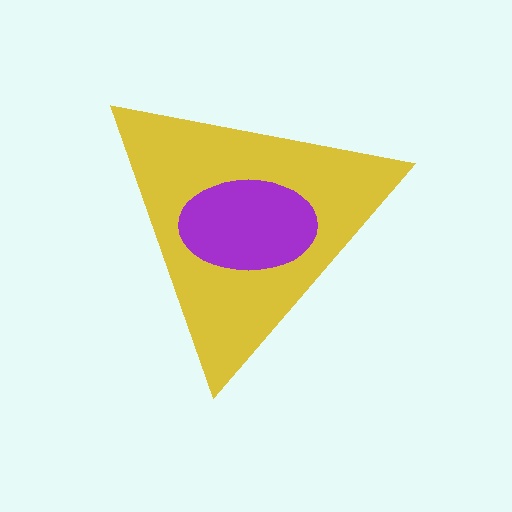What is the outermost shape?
The yellow triangle.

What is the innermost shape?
The purple ellipse.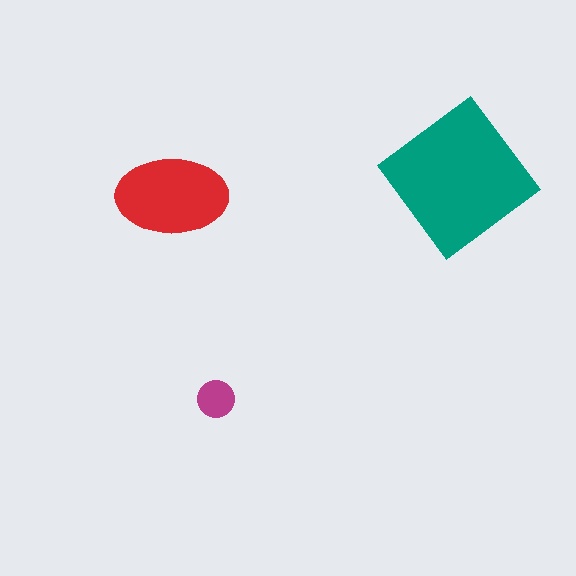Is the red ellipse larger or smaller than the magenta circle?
Larger.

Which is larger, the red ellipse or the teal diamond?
The teal diamond.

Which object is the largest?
The teal diamond.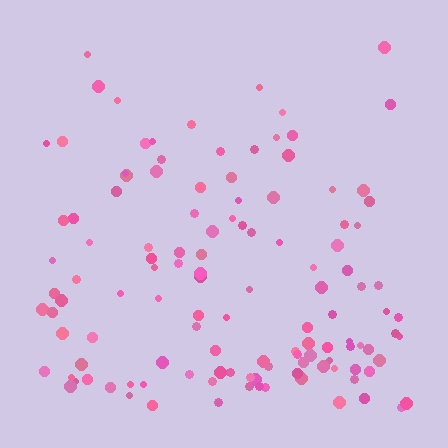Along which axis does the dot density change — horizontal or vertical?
Vertical.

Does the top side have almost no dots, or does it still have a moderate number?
Still a moderate number, just noticeably fewer than the bottom.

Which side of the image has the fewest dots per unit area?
The top.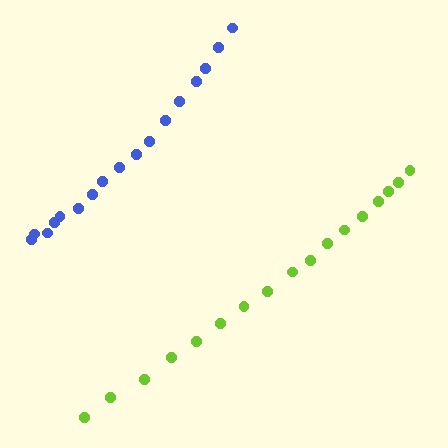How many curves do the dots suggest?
There are 2 distinct paths.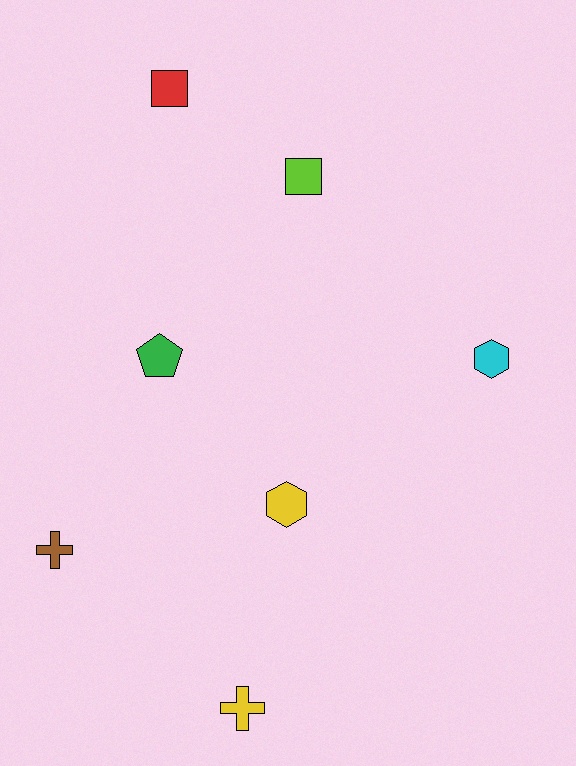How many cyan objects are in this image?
There is 1 cyan object.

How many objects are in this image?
There are 7 objects.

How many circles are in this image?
There are no circles.